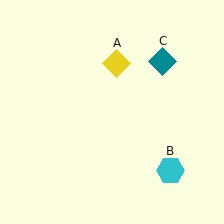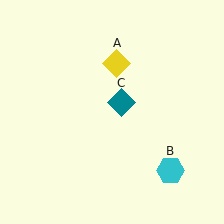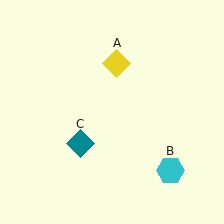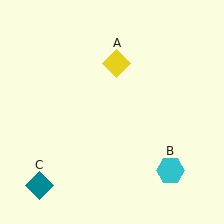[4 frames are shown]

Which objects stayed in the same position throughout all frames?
Yellow diamond (object A) and cyan hexagon (object B) remained stationary.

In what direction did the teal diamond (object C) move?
The teal diamond (object C) moved down and to the left.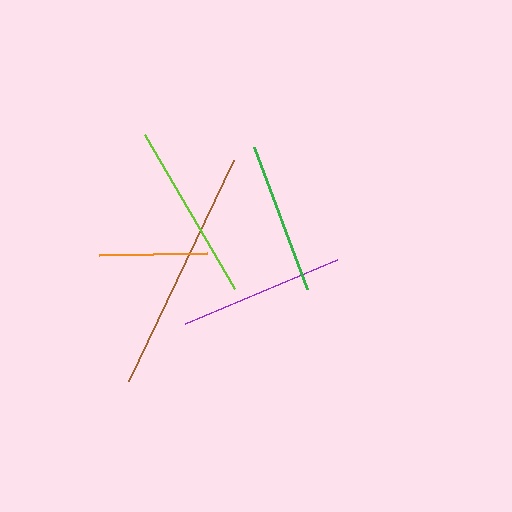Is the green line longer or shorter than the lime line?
The lime line is longer than the green line.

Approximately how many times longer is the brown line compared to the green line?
The brown line is approximately 1.6 times the length of the green line.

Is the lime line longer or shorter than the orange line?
The lime line is longer than the orange line.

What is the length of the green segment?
The green segment is approximately 152 pixels long.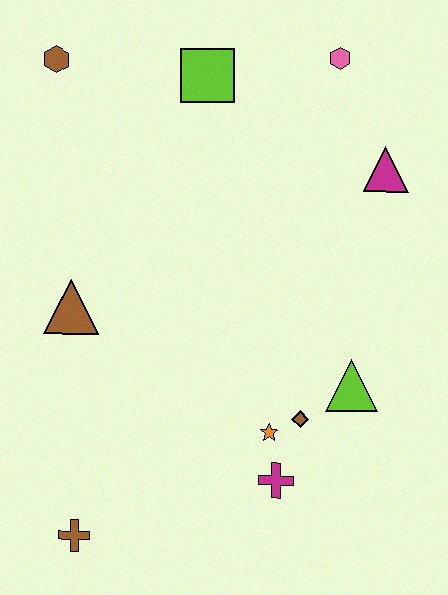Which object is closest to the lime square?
The pink hexagon is closest to the lime square.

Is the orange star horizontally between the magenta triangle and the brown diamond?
No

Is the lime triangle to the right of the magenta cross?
Yes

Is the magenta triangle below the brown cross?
No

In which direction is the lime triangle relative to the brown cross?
The lime triangle is to the right of the brown cross.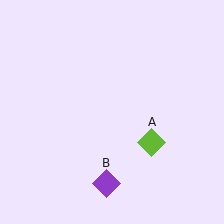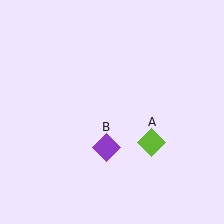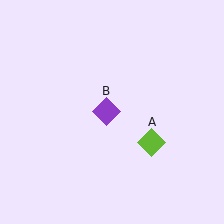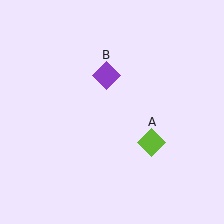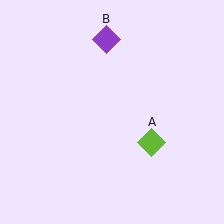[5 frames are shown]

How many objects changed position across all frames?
1 object changed position: purple diamond (object B).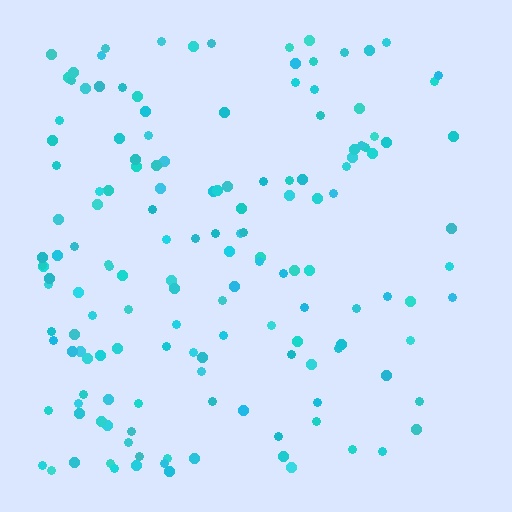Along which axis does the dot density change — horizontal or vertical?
Horizontal.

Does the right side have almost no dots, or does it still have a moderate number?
Still a moderate number, just noticeably fewer than the left.